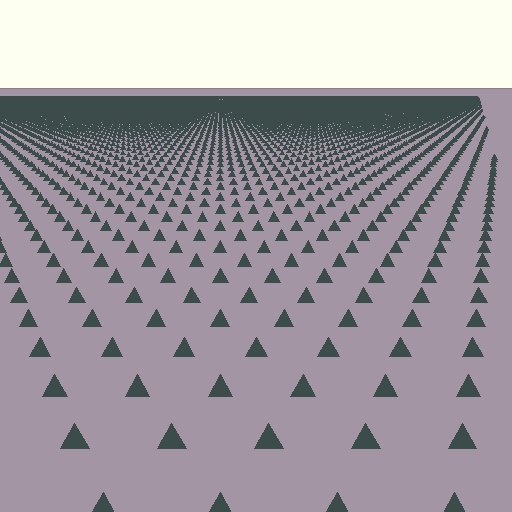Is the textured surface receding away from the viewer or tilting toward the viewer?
The surface is receding away from the viewer. Texture elements get smaller and denser toward the top.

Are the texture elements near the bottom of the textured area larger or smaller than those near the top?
Larger. Near the bottom, elements are closer to the viewer and appear at a bigger on-screen size.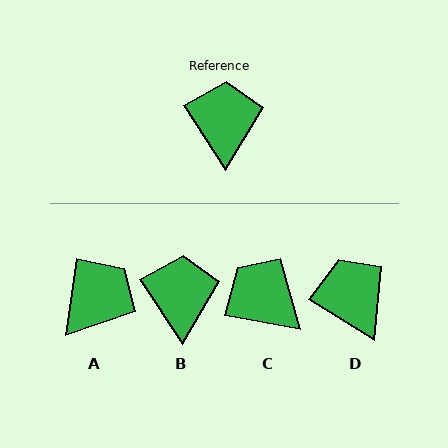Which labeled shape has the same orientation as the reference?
B.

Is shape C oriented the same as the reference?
No, it is off by about 46 degrees.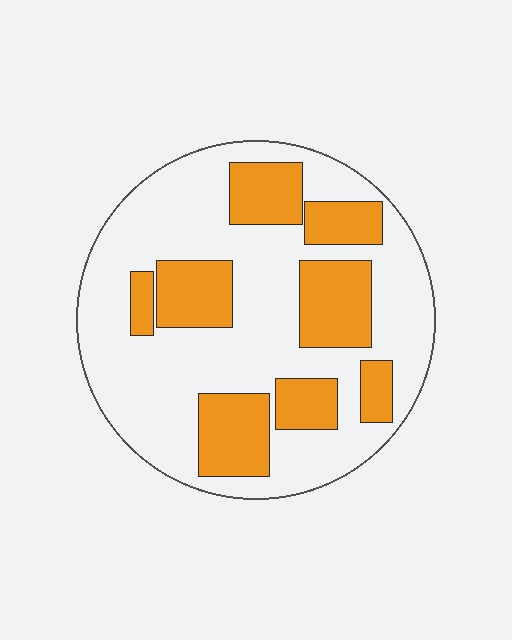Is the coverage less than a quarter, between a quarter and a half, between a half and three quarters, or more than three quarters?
Between a quarter and a half.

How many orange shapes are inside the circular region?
8.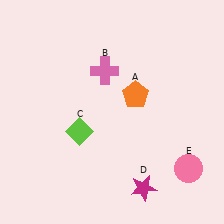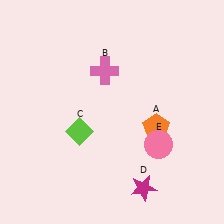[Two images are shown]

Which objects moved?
The objects that moved are: the orange pentagon (A), the pink circle (E).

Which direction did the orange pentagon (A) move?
The orange pentagon (A) moved down.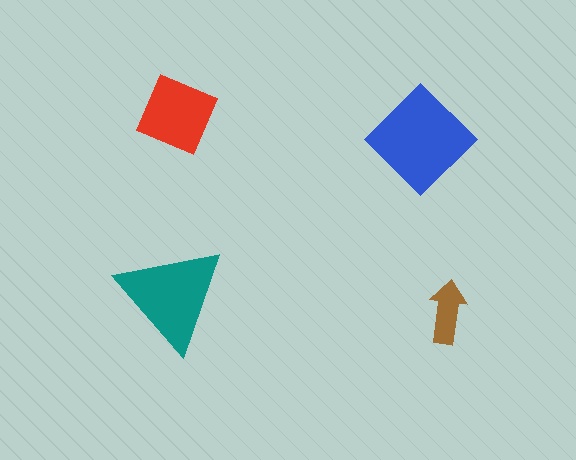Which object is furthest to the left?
The teal triangle is leftmost.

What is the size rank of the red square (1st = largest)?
3rd.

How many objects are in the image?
There are 4 objects in the image.